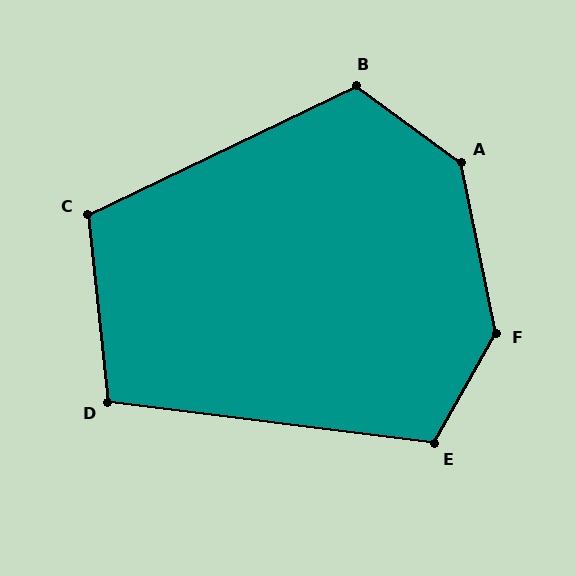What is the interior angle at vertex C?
Approximately 110 degrees (obtuse).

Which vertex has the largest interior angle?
F, at approximately 139 degrees.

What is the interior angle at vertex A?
Approximately 138 degrees (obtuse).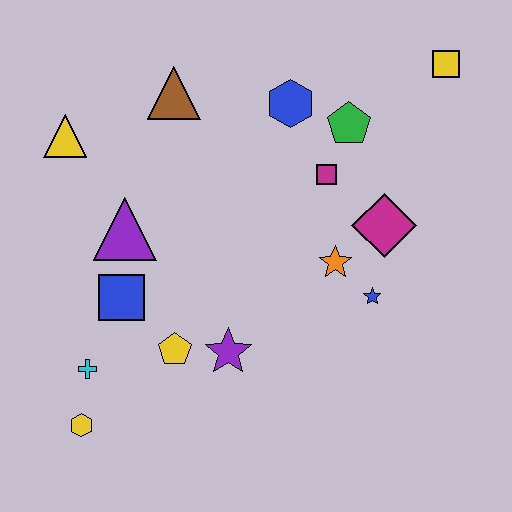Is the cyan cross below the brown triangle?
Yes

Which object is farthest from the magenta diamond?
The yellow hexagon is farthest from the magenta diamond.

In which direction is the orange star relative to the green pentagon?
The orange star is below the green pentagon.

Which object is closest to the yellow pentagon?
The purple star is closest to the yellow pentagon.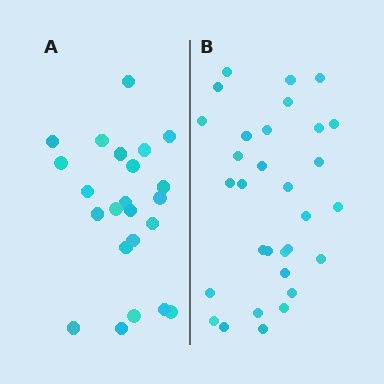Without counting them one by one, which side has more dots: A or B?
Region B (the right region) has more dots.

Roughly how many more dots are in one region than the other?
Region B has roughly 8 or so more dots than region A.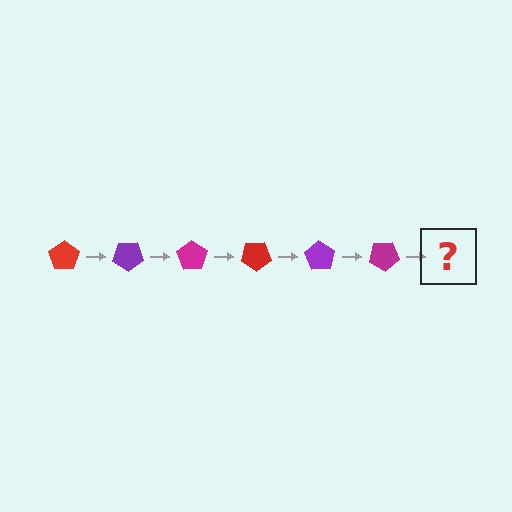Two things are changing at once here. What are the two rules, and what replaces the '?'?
The two rules are that it rotates 35 degrees each step and the color cycles through red, purple, and magenta. The '?' should be a red pentagon, rotated 210 degrees from the start.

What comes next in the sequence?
The next element should be a red pentagon, rotated 210 degrees from the start.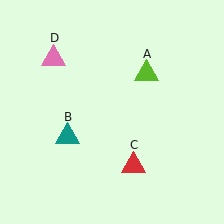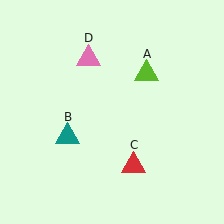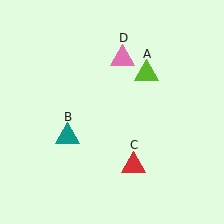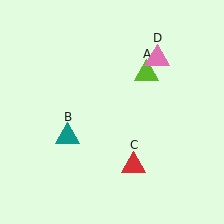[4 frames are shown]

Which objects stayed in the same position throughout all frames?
Lime triangle (object A) and teal triangle (object B) and red triangle (object C) remained stationary.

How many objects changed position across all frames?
1 object changed position: pink triangle (object D).